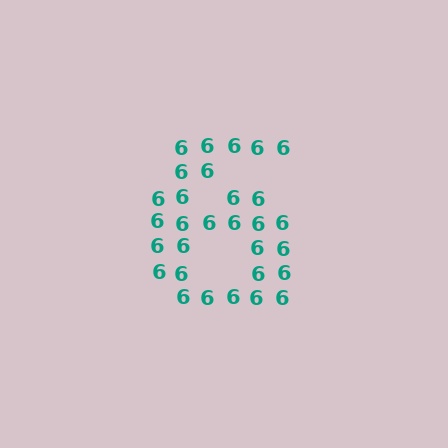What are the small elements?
The small elements are digit 6's.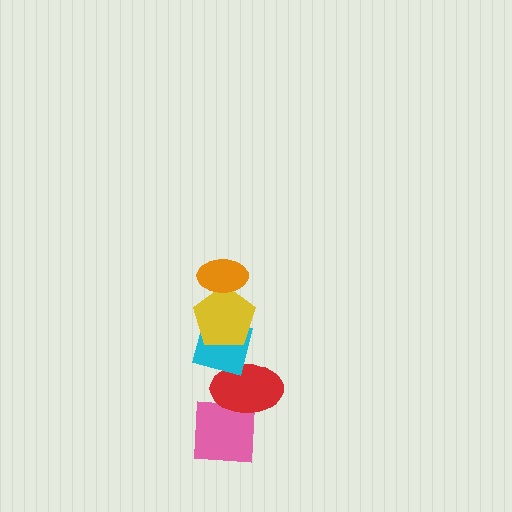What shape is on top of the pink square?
The red ellipse is on top of the pink square.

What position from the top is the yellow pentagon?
The yellow pentagon is 2nd from the top.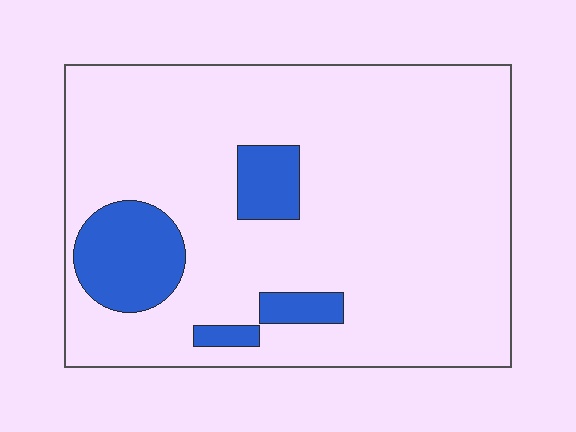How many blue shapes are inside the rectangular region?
4.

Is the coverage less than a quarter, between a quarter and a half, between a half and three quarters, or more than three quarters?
Less than a quarter.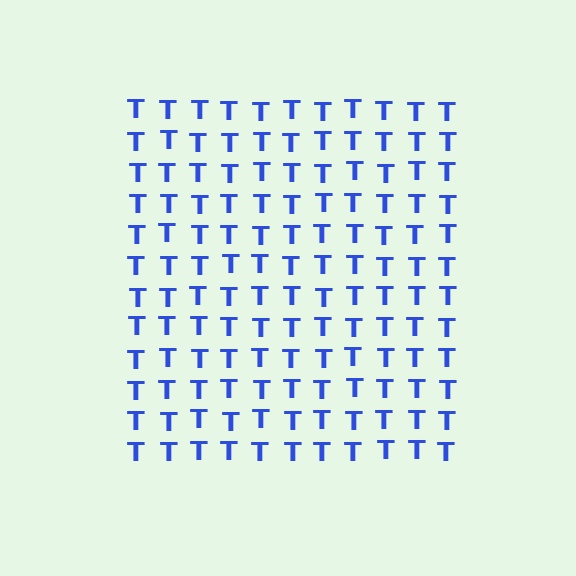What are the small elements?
The small elements are letter T's.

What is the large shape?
The large shape is a square.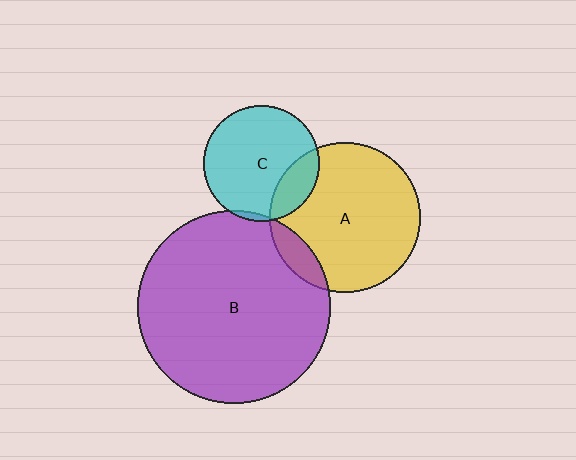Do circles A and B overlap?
Yes.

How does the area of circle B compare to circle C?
Approximately 2.8 times.